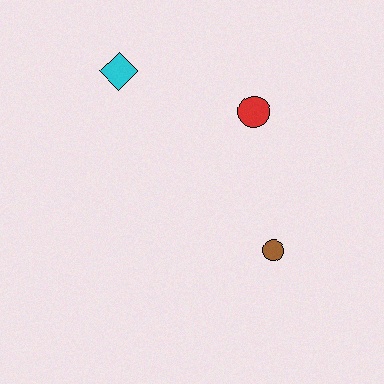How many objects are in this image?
There are 3 objects.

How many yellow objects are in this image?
There are no yellow objects.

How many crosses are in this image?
There are no crosses.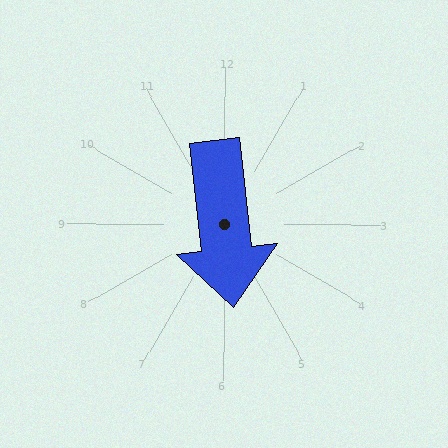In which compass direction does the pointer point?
South.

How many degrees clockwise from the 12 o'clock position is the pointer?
Approximately 173 degrees.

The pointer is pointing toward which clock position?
Roughly 6 o'clock.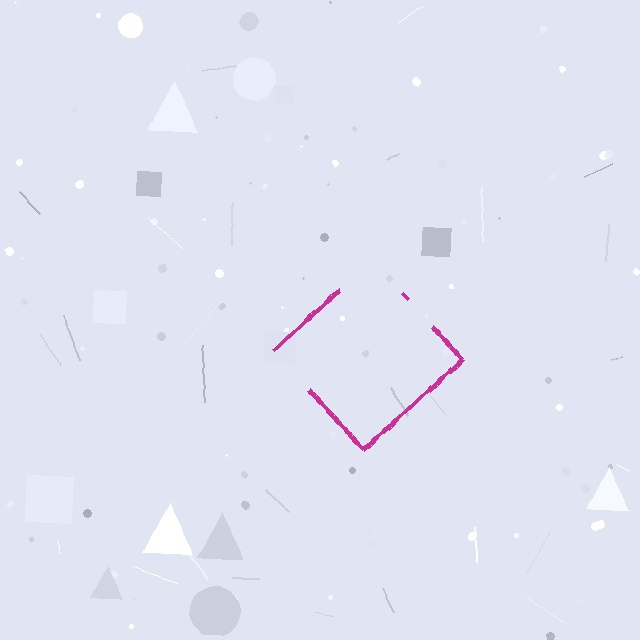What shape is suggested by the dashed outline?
The dashed outline suggests a diamond.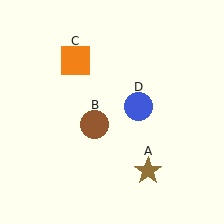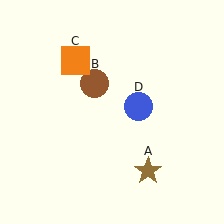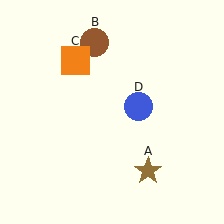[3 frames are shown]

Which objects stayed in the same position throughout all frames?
Brown star (object A) and orange square (object C) and blue circle (object D) remained stationary.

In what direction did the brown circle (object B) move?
The brown circle (object B) moved up.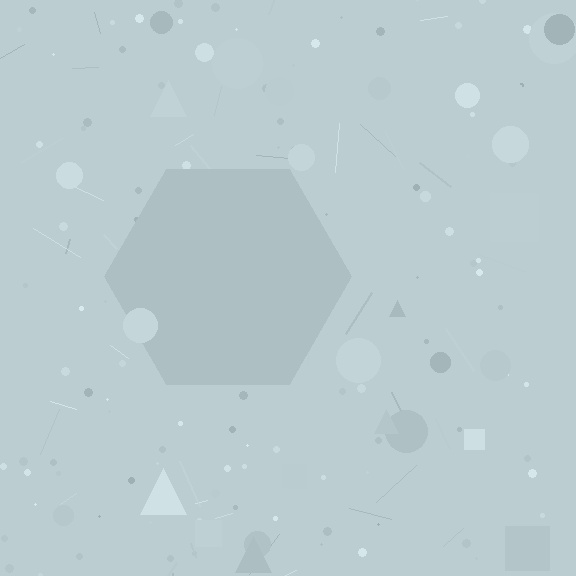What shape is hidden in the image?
A hexagon is hidden in the image.